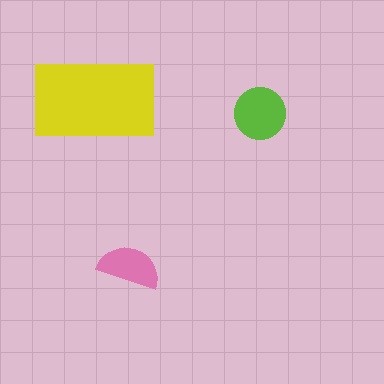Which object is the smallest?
The pink semicircle.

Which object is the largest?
The yellow rectangle.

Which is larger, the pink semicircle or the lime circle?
The lime circle.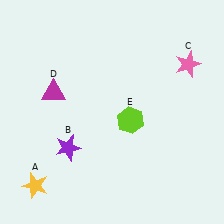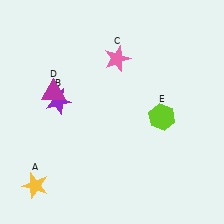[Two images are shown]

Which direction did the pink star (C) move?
The pink star (C) moved left.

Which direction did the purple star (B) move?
The purple star (B) moved up.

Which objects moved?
The objects that moved are: the purple star (B), the pink star (C), the lime hexagon (E).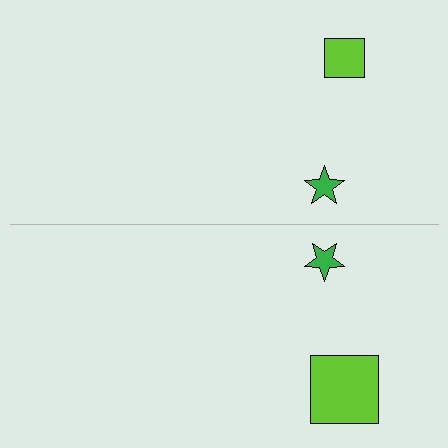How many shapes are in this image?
There are 4 shapes in this image.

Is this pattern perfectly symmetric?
No, the pattern is not perfectly symmetric. The lime square on the bottom side has a different size than its mirror counterpart.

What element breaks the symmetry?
The lime square on the bottom side has a different size than its mirror counterpart.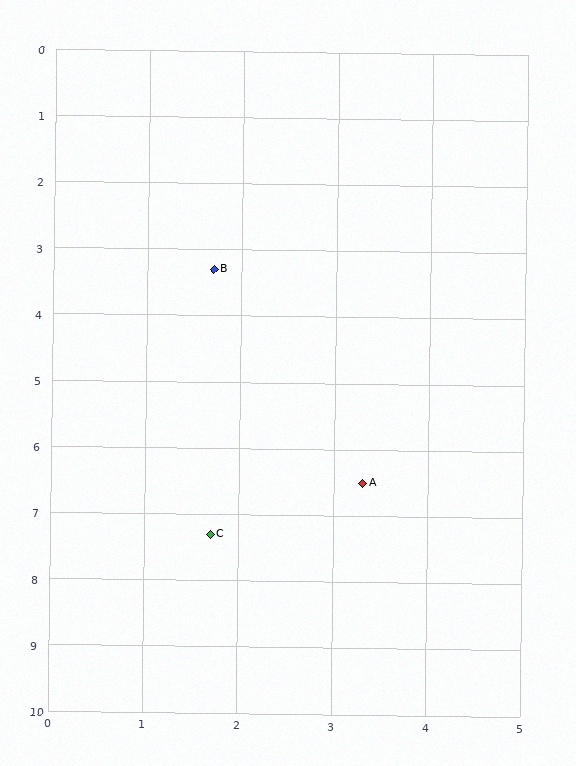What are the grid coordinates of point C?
Point C is at approximately (1.7, 7.3).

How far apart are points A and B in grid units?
Points A and B are about 3.6 grid units apart.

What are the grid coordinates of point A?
Point A is at approximately (3.3, 6.5).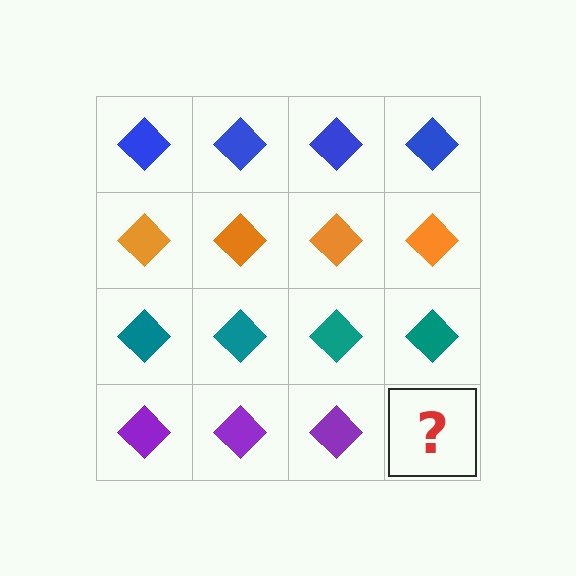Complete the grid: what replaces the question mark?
The question mark should be replaced with a purple diamond.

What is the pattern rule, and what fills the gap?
The rule is that each row has a consistent color. The gap should be filled with a purple diamond.